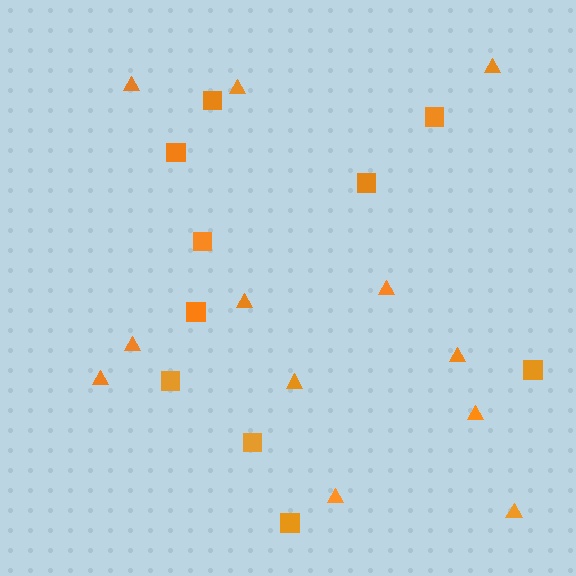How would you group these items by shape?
There are 2 groups: one group of squares (10) and one group of triangles (12).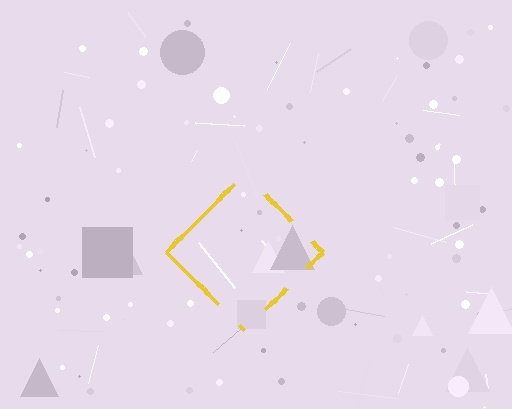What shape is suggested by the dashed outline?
The dashed outline suggests a diamond.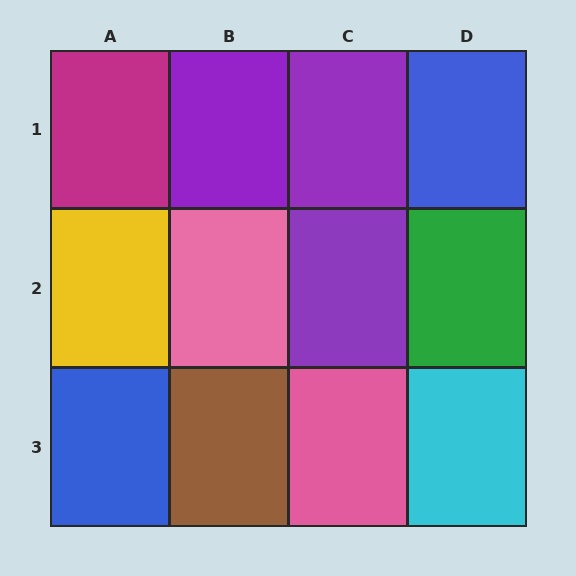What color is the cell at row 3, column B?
Brown.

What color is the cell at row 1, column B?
Purple.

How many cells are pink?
2 cells are pink.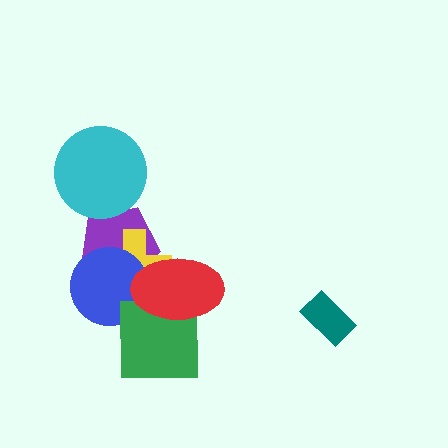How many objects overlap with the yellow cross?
3 objects overlap with the yellow cross.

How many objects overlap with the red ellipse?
4 objects overlap with the red ellipse.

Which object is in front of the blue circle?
The red ellipse is in front of the blue circle.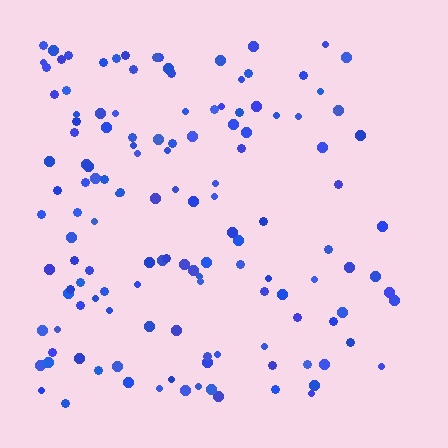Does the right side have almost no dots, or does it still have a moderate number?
Still a moderate number, just noticeably fewer than the left.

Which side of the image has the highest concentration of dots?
The left.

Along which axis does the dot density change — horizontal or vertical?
Horizontal.